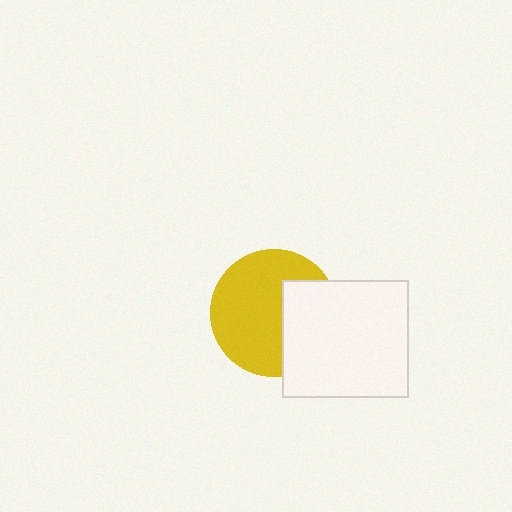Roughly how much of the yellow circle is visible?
About half of it is visible (roughly 65%).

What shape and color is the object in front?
The object in front is a white rectangle.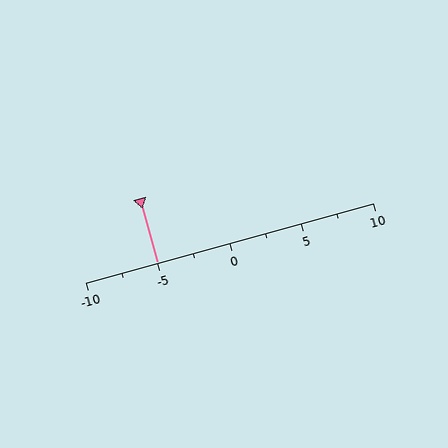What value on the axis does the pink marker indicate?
The marker indicates approximately -5.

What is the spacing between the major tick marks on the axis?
The major ticks are spaced 5 apart.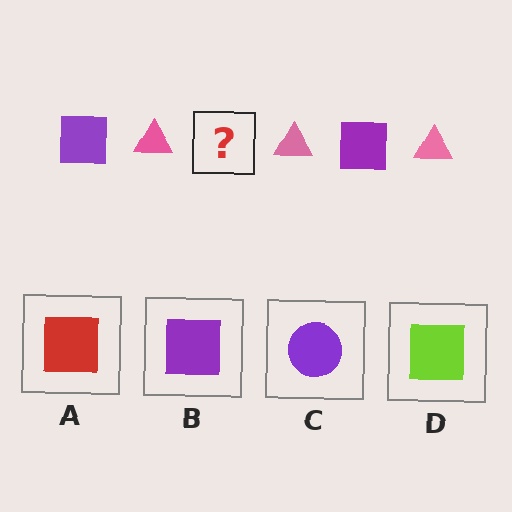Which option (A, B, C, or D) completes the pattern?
B.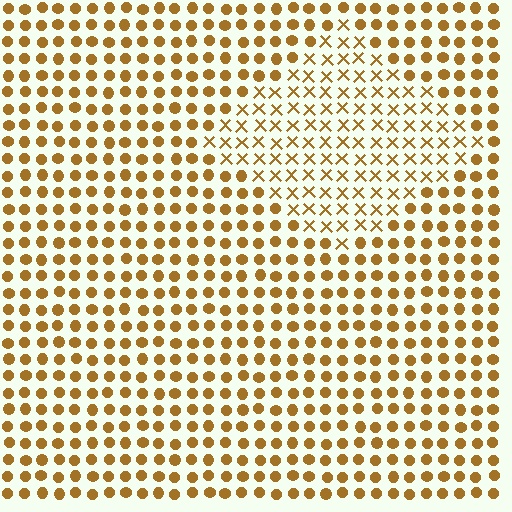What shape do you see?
I see a diamond.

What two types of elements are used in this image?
The image uses X marks inside the diamond region and circles outside it.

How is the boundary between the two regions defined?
The boundary is defined by a change in element shape: X marks inside vs. circles outside. All elements share the same color and spacing.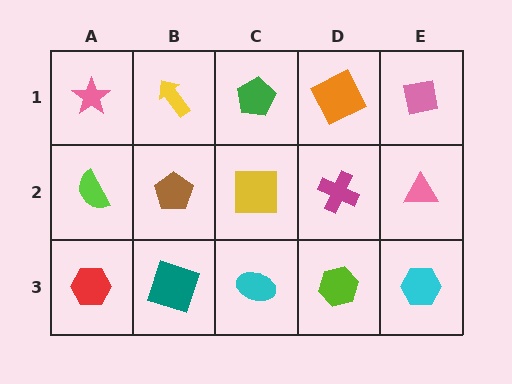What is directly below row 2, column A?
A red hexagon.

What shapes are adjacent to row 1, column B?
A brown pentagon (row 2, column B), a pink star (row 1, column A), a green pentagon (row 1, column C).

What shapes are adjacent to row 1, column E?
A pink triangle (row 2, column E), an orange square (row 1, column D).